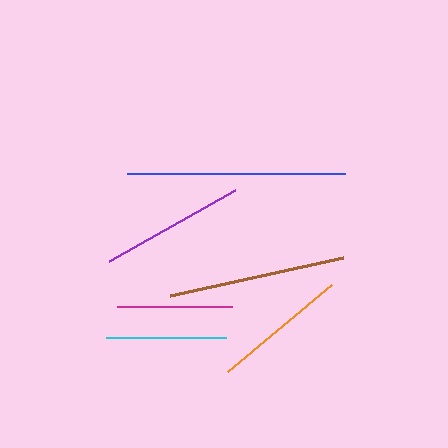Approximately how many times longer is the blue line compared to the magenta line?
The blue line is approximately 1.9 times the length of the magenta line.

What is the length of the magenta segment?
The magenta segment is approximately 116 pixels long.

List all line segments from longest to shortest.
From longest to shortest: blue, brown, purple, orange, cyan, magenta.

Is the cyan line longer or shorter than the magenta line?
The cyan line is longer than the magenta line.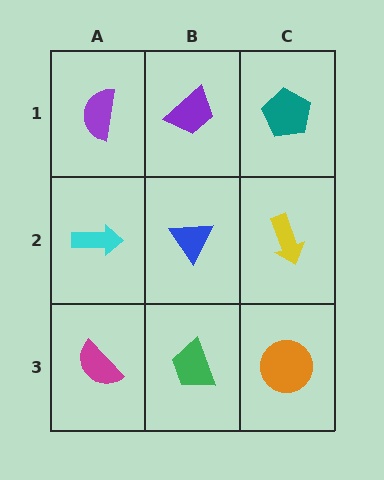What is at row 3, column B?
A green trapezoid.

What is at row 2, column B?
A blue triangle.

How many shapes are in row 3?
3 shapes.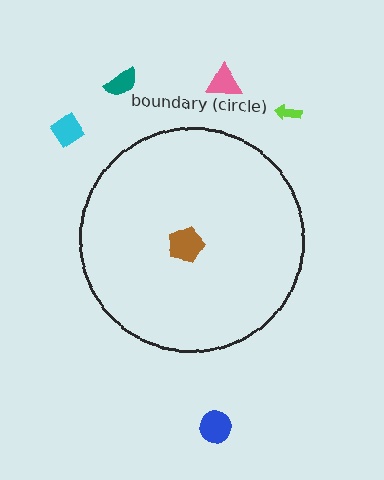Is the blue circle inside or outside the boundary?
Outside.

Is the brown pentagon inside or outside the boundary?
Inside.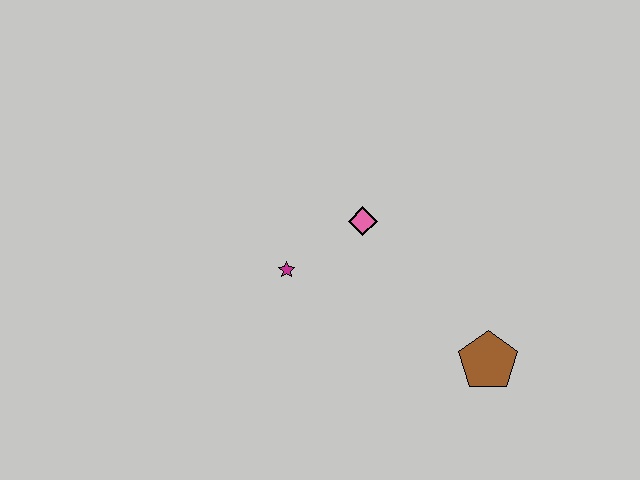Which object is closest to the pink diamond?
The magenta star is closest to the pink diamond.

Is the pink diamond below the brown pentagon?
No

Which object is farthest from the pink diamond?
The brown pentagon is farthest from the pink diamond.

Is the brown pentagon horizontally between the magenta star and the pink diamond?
No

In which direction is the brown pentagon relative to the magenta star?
The brown pentagon is to the right of the magenta star.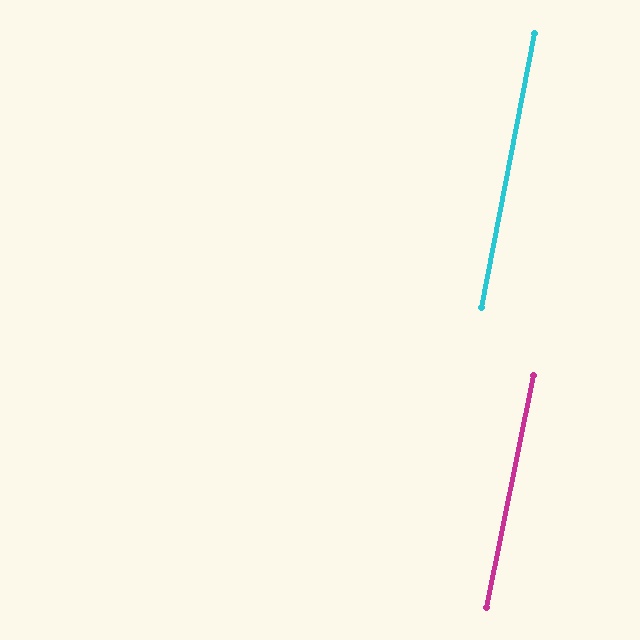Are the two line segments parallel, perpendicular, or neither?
Parallel — their directions differ by only 0.7°.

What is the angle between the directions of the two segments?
Approximately 1 degree.